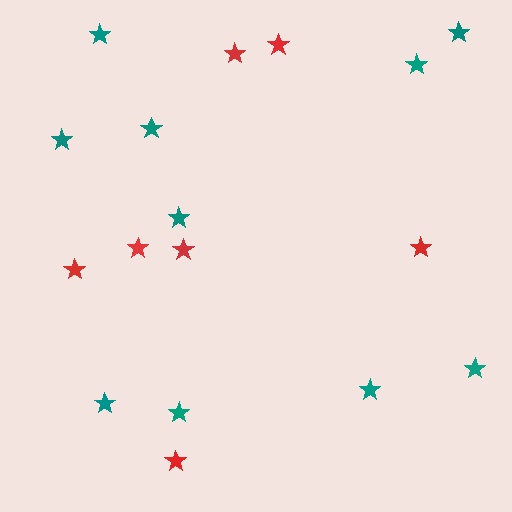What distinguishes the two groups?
There are 2 groups: one group of red stars (7) and one group of teal stars (10).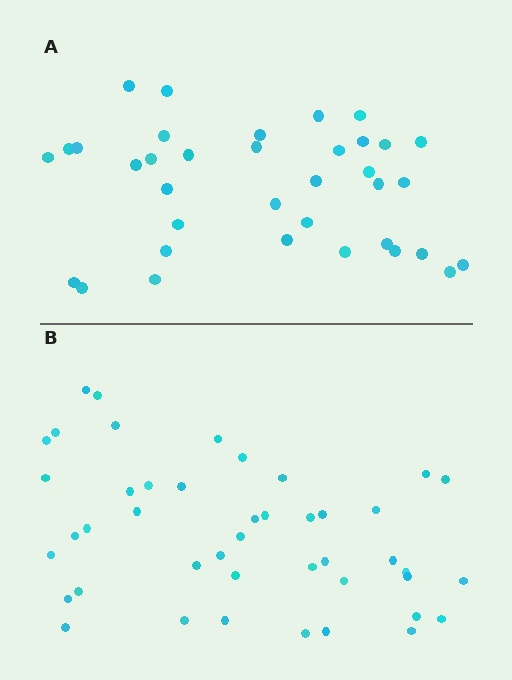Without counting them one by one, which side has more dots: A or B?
Region B (the bottom region) has more dots.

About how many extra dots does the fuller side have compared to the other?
Region B has roughly 8 or so more dots than region A.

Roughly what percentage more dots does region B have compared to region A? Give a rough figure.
About 20% more.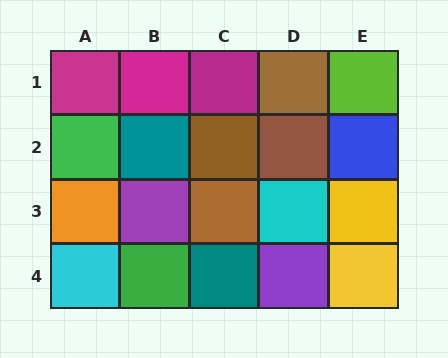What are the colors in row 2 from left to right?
Green, teal, brown, brown, blue.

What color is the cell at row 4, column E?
Yellow.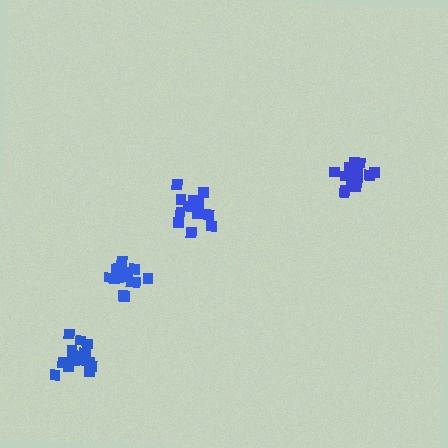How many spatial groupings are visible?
There are 4 spatial groupings.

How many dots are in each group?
Group 1: 15 dots, Group 2: 17 dots, Group 3: 17 dots, Group 4: 14 dots (63 total).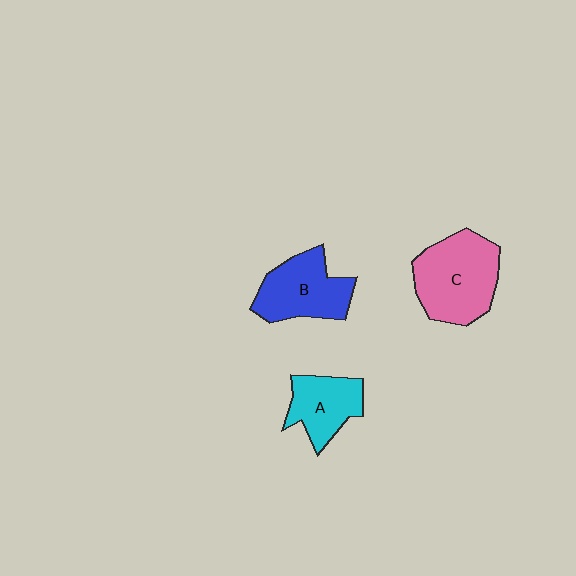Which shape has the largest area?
Shape C (pink).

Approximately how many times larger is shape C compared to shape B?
Approximately 1.2 times.